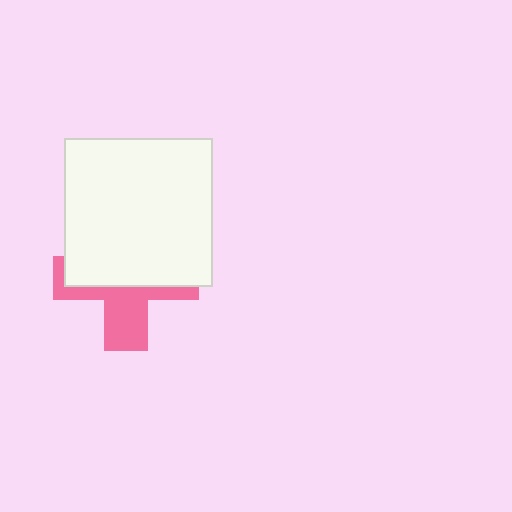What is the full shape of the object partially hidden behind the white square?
The partially hidden object is a pink cross.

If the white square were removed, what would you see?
You would see the complete pink cross.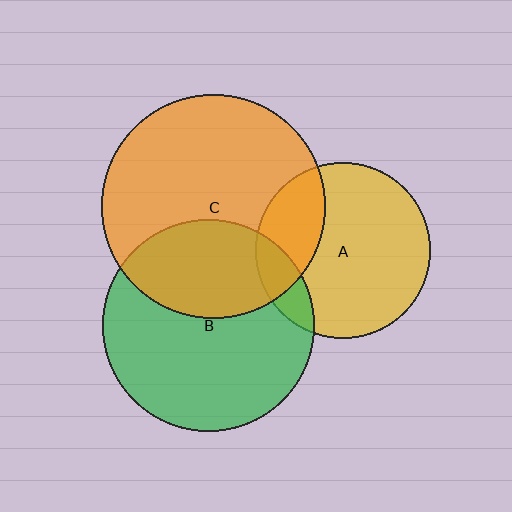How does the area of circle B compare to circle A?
Approximately 1.5 times.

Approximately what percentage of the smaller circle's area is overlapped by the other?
Approximately 15%.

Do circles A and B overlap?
Yes.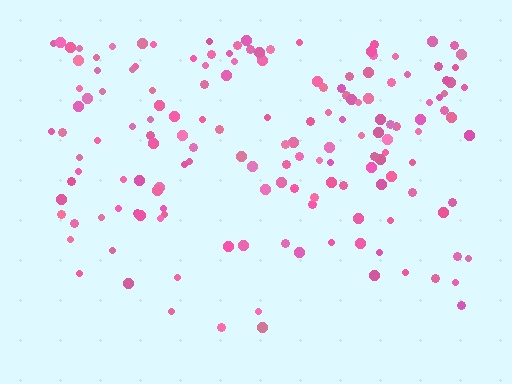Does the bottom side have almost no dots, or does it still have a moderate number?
Still a moderate number, just noticeably fewer than the top.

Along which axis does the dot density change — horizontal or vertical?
Vertical.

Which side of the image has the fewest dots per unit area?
The bottom.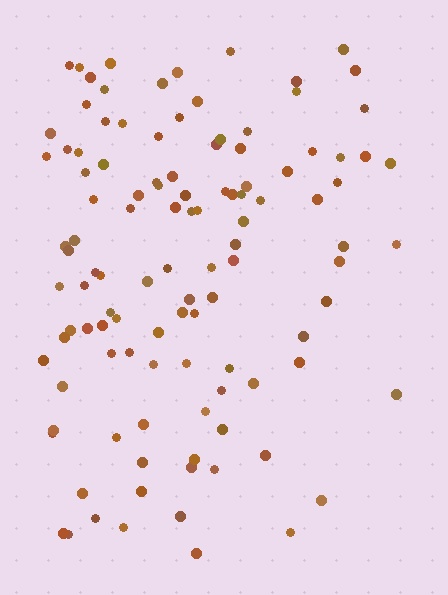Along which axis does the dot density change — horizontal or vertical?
Horizontal.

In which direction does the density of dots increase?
From right to left, with the left side densest.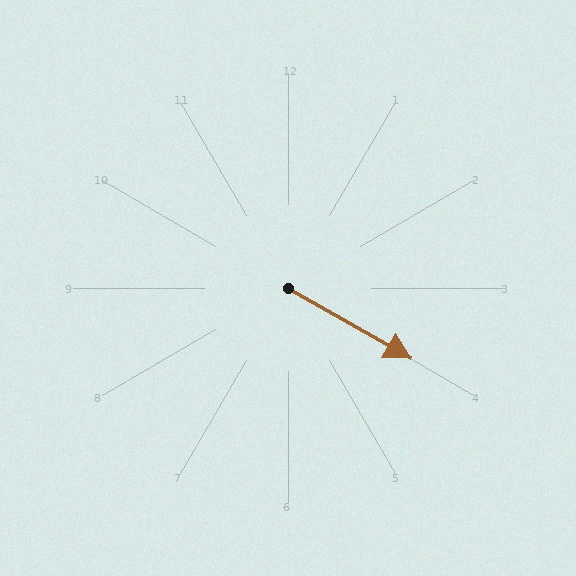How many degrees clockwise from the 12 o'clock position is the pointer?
Approximately 120 degrees.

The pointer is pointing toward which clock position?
Roughly 4 o'clock.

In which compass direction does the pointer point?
Southeast.